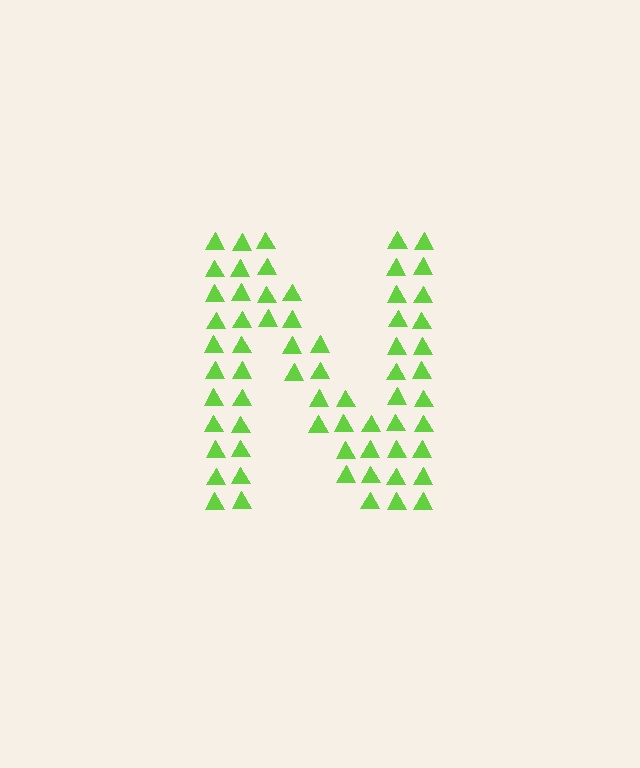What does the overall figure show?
The overall figure shows the letter N.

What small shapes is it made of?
It is made of small triangles.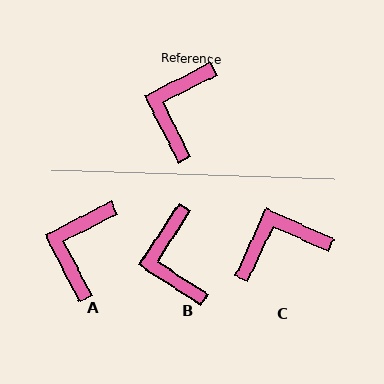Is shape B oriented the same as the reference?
No, it is off by about 30 degrees.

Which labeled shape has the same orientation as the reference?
A.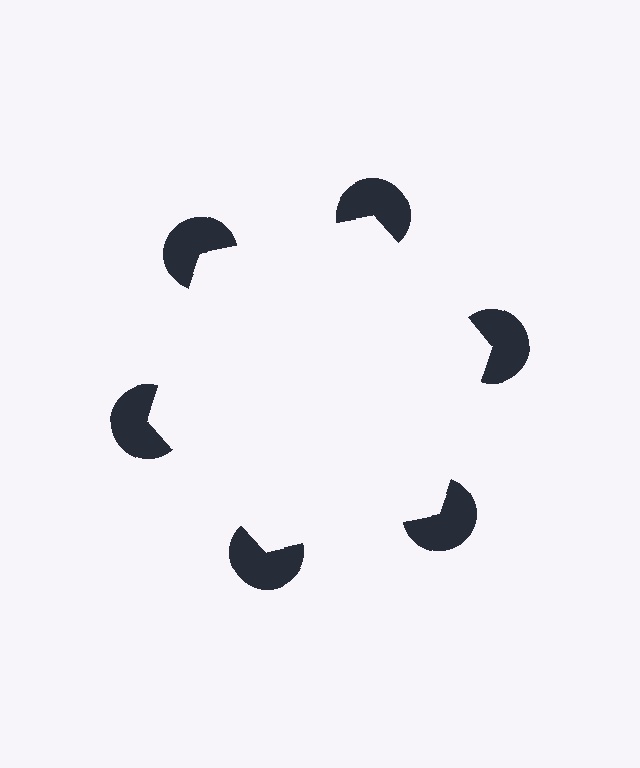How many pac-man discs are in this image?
There are 6 — one at each vertex of the illusory hexagon.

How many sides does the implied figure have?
6 sides.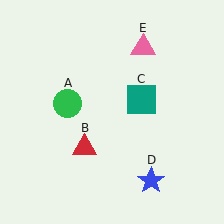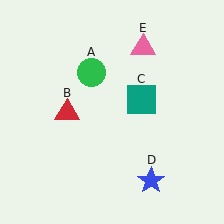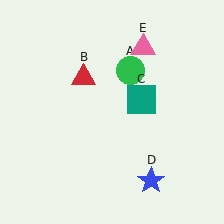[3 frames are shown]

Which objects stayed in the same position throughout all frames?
Teal square (object C) and blue star (object D) and pink triangle (object E) remained stationary.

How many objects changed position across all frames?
2 objects changed position: green circle (object A), red triangle (object B).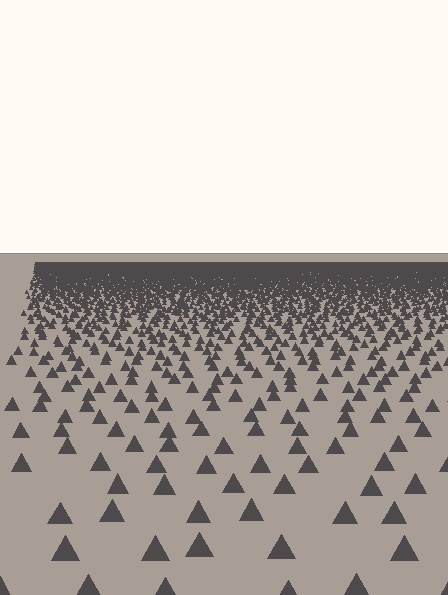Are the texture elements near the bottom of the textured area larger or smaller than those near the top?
Larger. Near the bottom, elements are closer to the viewer and appear at a bigger on-screen size.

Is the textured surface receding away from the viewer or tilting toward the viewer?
The surface is receding away from the viewer. Texture elements get smaller and denser toward the top.